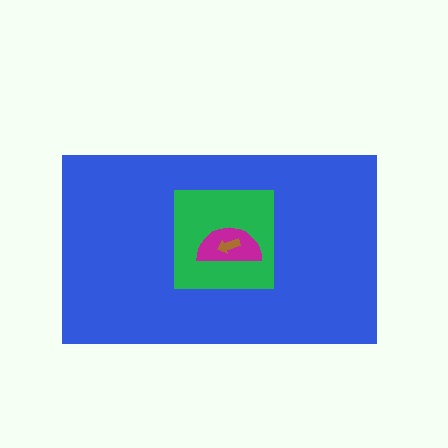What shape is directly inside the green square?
The magenta semicircle.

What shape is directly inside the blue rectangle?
The green square.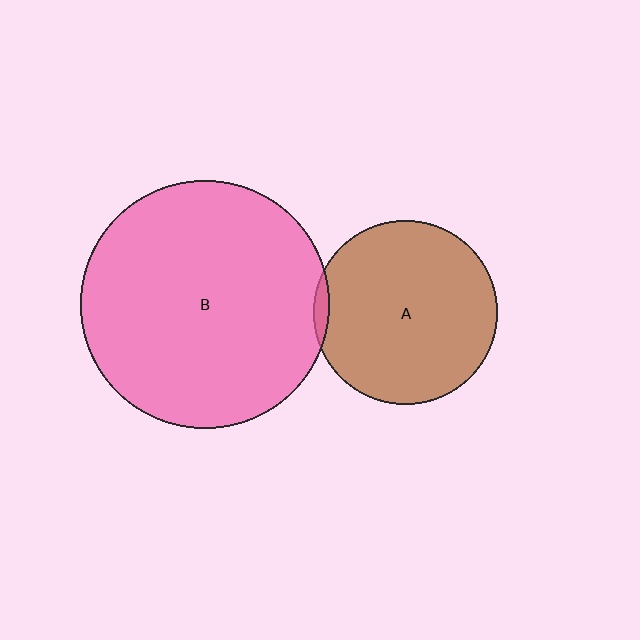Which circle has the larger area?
Circle B (pink).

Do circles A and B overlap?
Yes.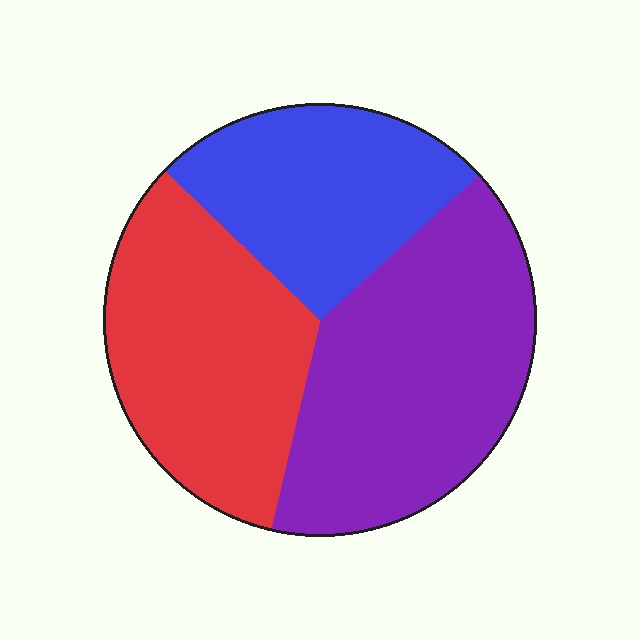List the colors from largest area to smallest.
From largest to smallest: purple, red, blue.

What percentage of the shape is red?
Red covers about 35% of the shape.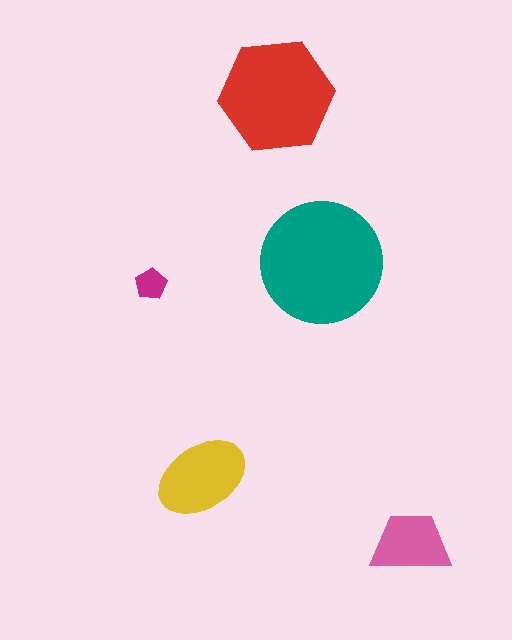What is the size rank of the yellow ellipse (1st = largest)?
3rd.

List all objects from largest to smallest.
The teal circle, the red hexagon, the yellow ellipse, the pink trapezoid, the magenta pentagon.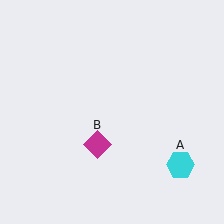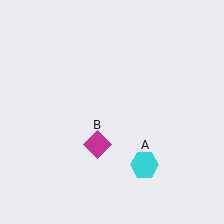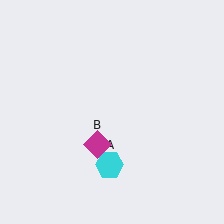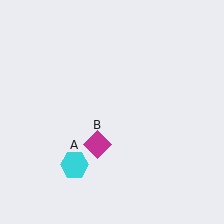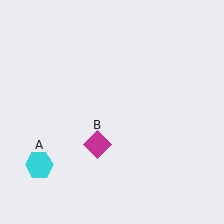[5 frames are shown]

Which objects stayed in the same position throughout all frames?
Magenta diamond (object B) remained stationary.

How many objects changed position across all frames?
1 object changed position: cyan hexagon (object A).